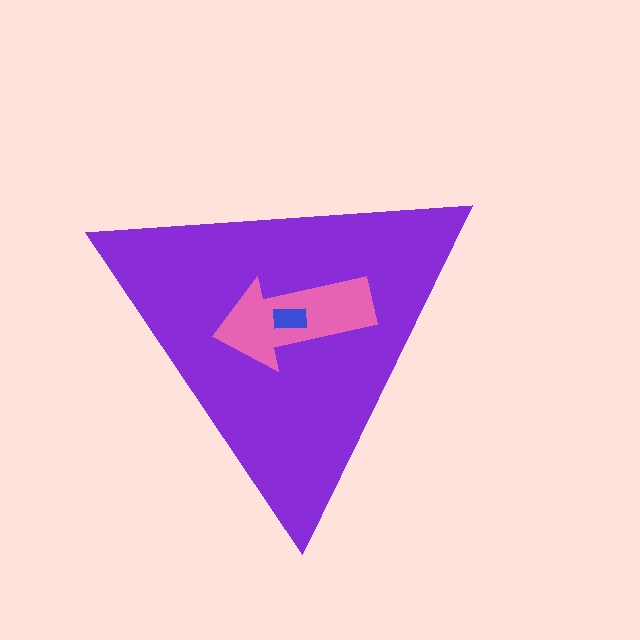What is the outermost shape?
The purple triangle.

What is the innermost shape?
The blue rectangle.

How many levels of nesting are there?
3.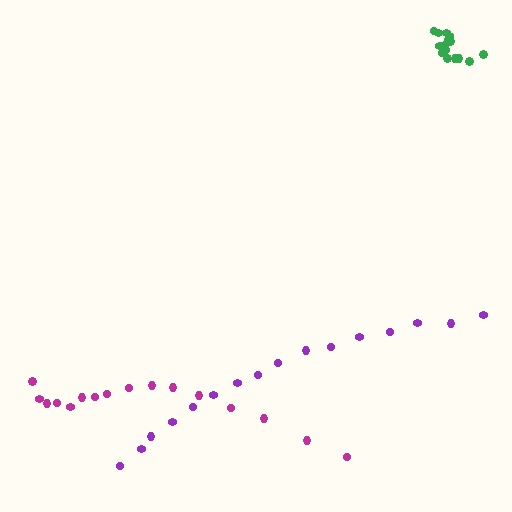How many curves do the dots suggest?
There are 3 distinct paths.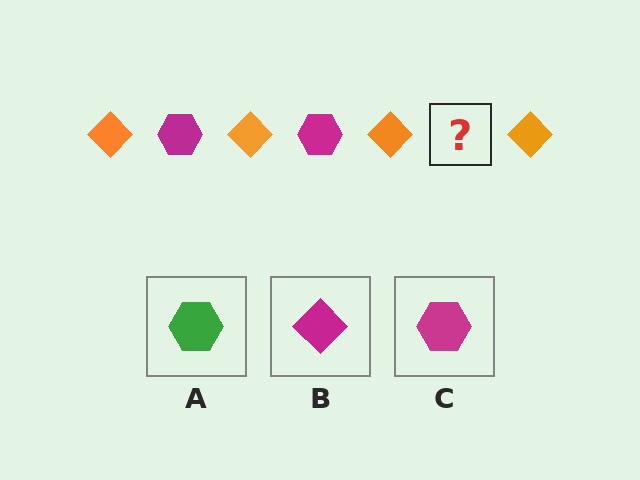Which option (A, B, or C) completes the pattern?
C.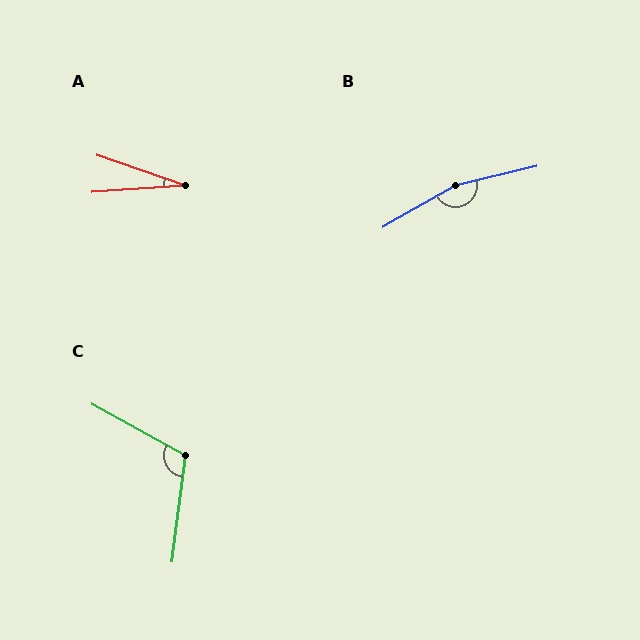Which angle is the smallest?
A, at approximately 23 degrees.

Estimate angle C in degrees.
Approximately 112 degrees.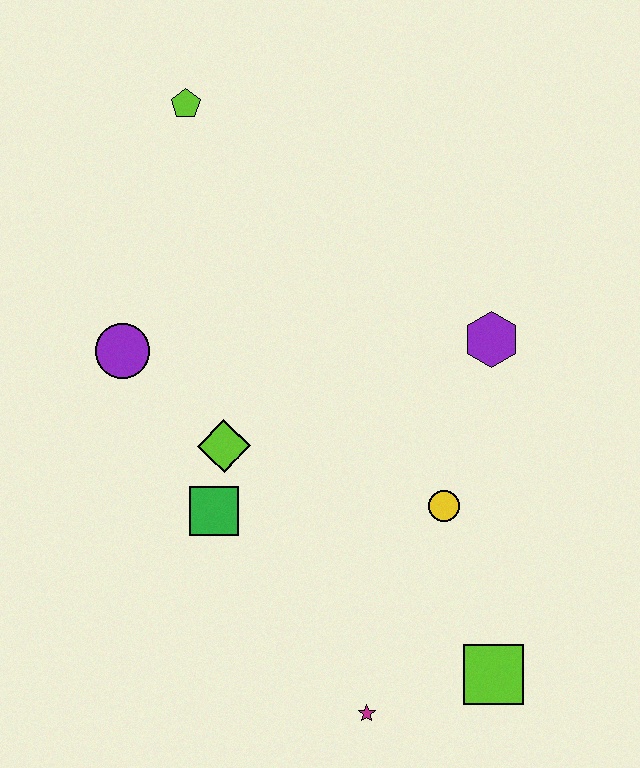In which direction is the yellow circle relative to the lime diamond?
The yellow circle is to the right of the lime diamond.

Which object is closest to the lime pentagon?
The purple circle is closest to the lime pentagon.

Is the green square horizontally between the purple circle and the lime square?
Yes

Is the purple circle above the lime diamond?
Yes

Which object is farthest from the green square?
The lime pentagon is farthest from the green square.